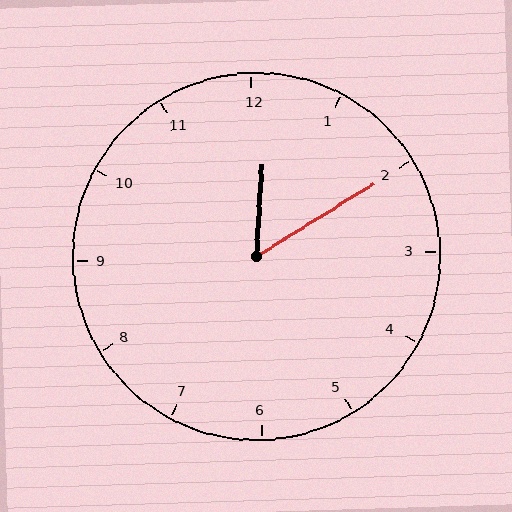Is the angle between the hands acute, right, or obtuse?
It is acute.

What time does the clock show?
12:10.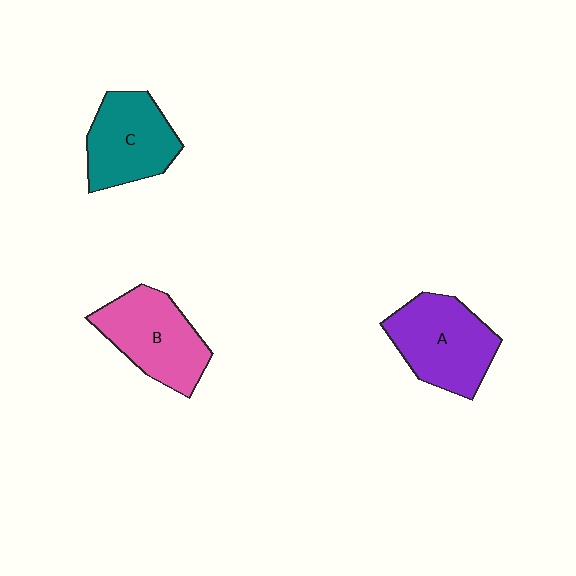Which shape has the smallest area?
Shape C (teal).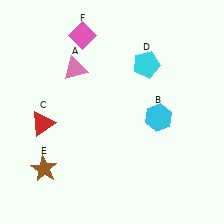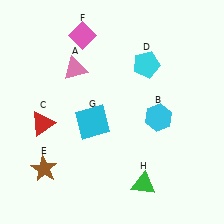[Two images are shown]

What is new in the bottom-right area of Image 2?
A green triangle (H) was added in the bottom-right area of Image 2.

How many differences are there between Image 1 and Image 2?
There are 2 differences between the two images.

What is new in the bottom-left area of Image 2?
A cyan square (G) was added in the bottom-left area of Image 2.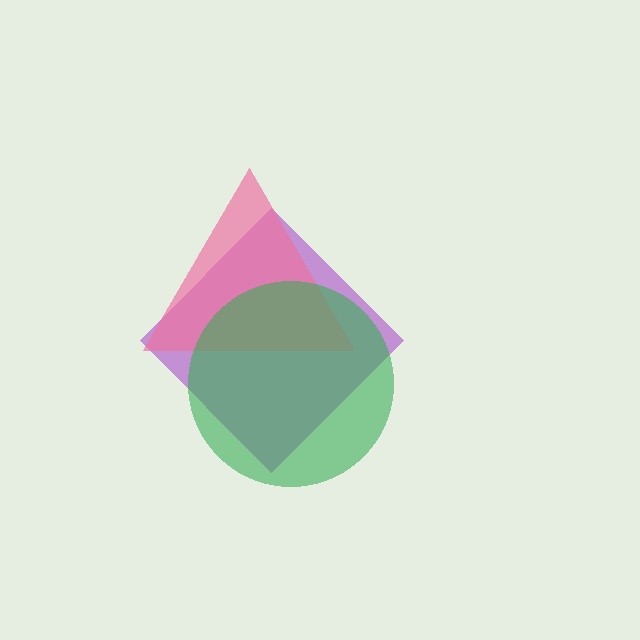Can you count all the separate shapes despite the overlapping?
Yes, there are 3 separate shapes.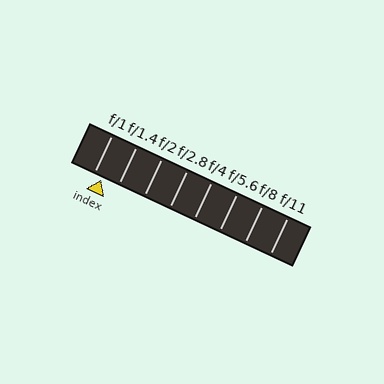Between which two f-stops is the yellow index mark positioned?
The index mark is between f/1 and f/1.4.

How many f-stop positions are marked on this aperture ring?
There are 8 f-stop positions marked.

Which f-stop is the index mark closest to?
The index mark is closest to f/1.